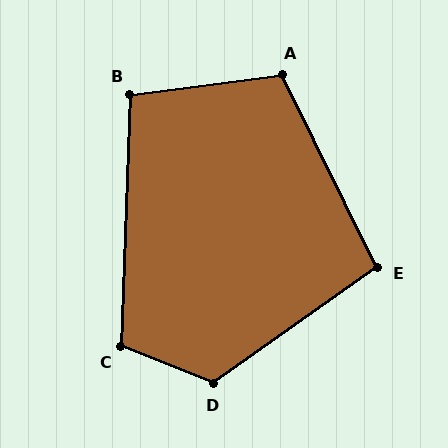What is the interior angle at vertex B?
Approximately 99 degrees (obtuse).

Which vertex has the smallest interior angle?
E, at approximately 99 degrees.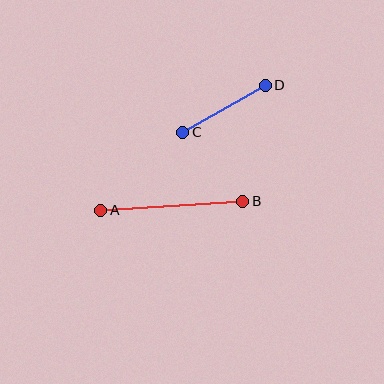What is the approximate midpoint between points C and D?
The midpoint is at approximately (224, 109) pixels.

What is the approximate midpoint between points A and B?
The midpoint is at approximately (172, 206) pixels.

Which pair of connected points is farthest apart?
Points A and B are farthest apart.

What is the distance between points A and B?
The distance is approximately 142 pixels.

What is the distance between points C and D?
The distance is approximately 95 pixels.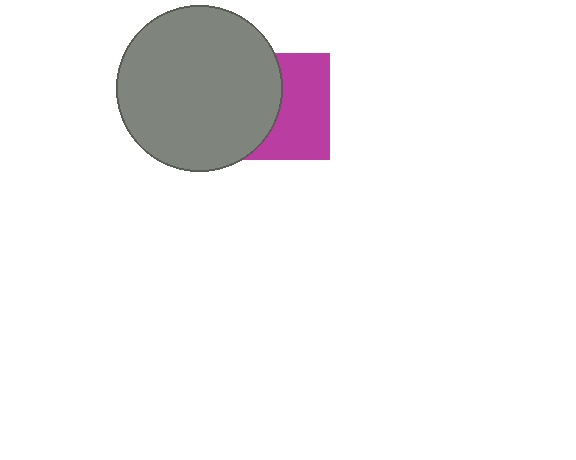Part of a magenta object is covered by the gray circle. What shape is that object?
It is a square.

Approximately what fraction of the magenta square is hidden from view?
Roughly 49% of the magenta square is hidden behind the gray circle.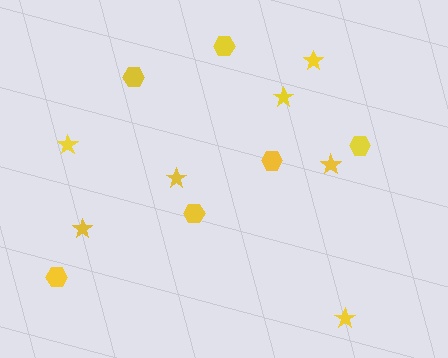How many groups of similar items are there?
There are 2 groups: one group of stars (7) and one group of hexagons (6).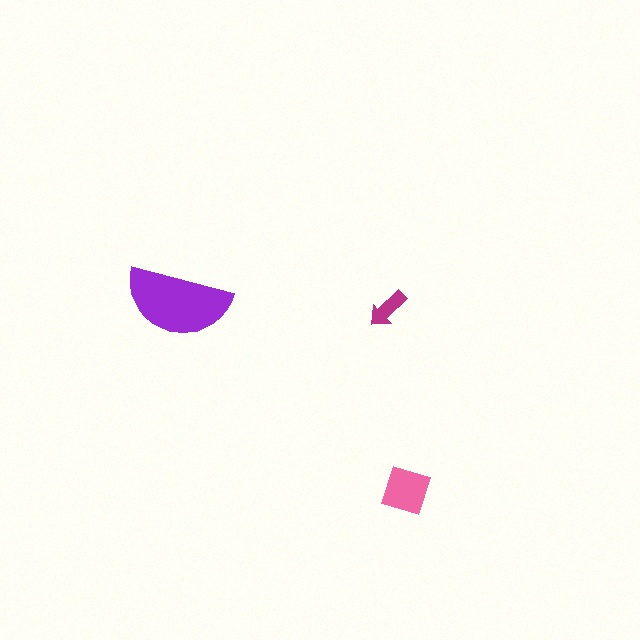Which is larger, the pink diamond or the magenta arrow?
The pink diamond.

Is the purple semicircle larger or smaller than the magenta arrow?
Larger.